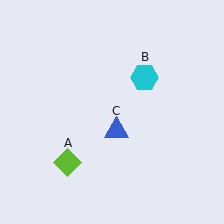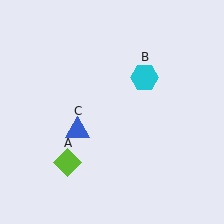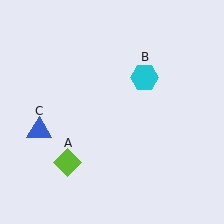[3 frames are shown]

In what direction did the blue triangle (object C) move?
The blue triangle (object C) moved left.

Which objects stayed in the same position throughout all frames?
Lime diamond (object A) and cyan hexagon (object B) remained stationary.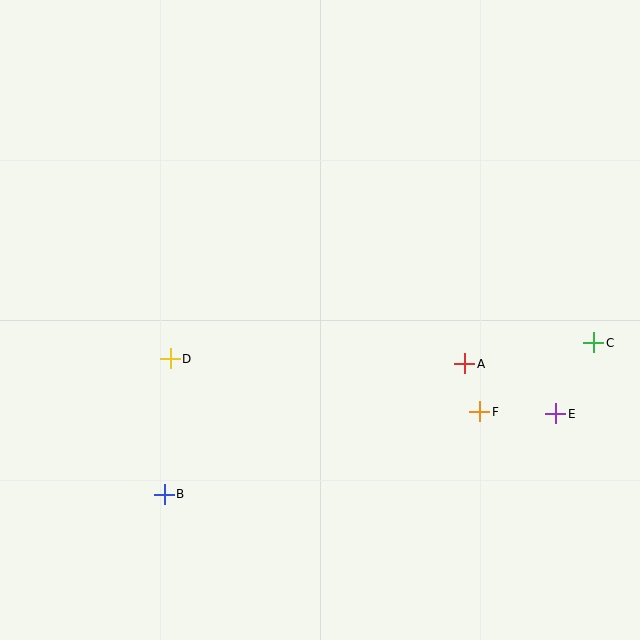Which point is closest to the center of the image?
Point A at (465, 364) is closest to the center.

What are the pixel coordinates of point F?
Point F is at (480, 412).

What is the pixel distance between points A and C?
The distance between A and C is 131 pixels.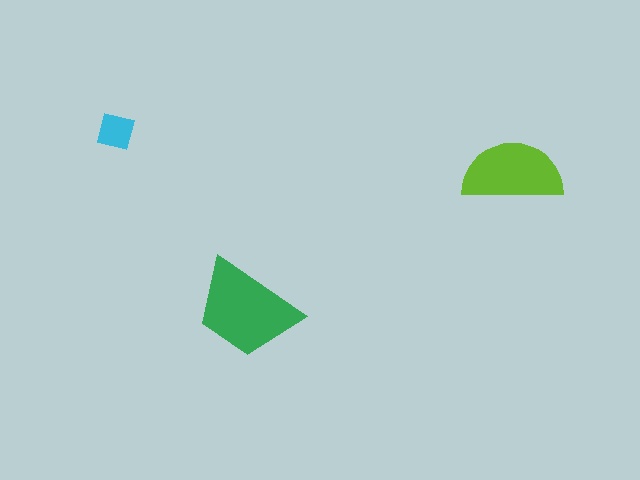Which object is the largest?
The green trapezoid.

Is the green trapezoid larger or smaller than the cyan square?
Larger.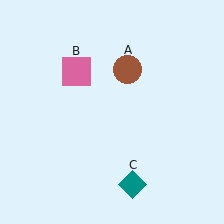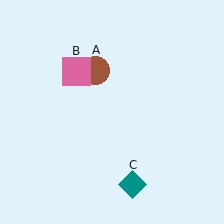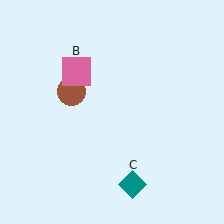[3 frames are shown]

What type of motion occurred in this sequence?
The brown circle (object A) rotated counterclockwise around the center of the scene.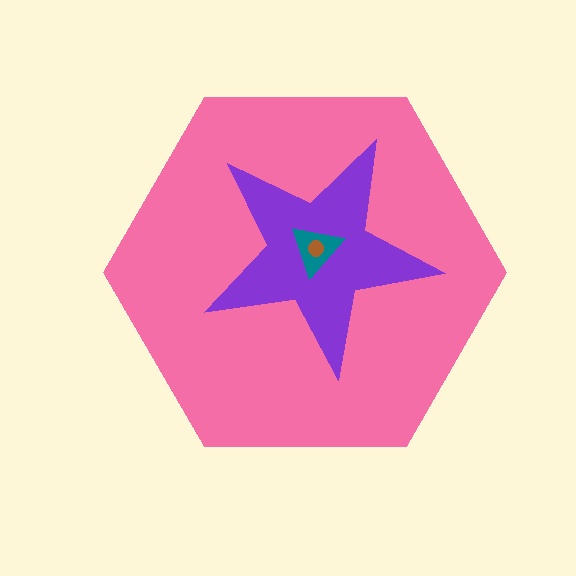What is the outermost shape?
The pink hexagon.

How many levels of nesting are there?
4.